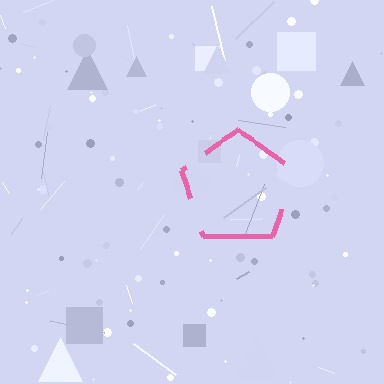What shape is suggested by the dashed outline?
The dashed outline suggests a pentagon.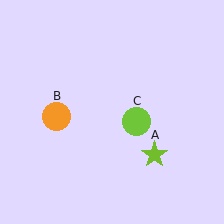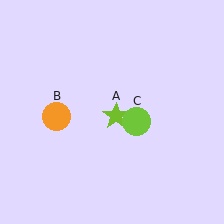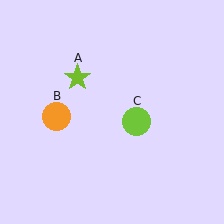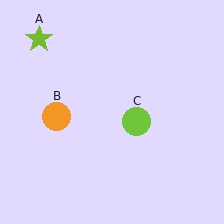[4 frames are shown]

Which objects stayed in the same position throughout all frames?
Orange circle (object B) and lime circle (object C) remained stationary.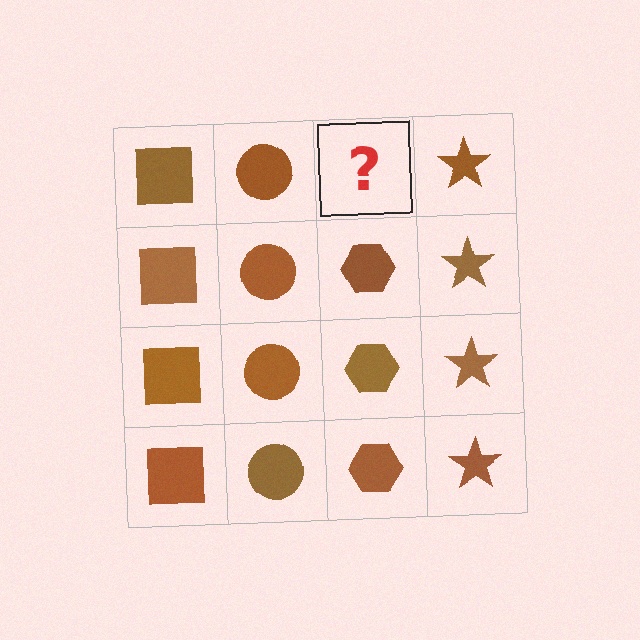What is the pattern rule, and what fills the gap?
The rule is that each column has a consistent shape. The gap should be filled with a brown hexagon.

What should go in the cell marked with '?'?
The missing cell should contain a brown hexagon.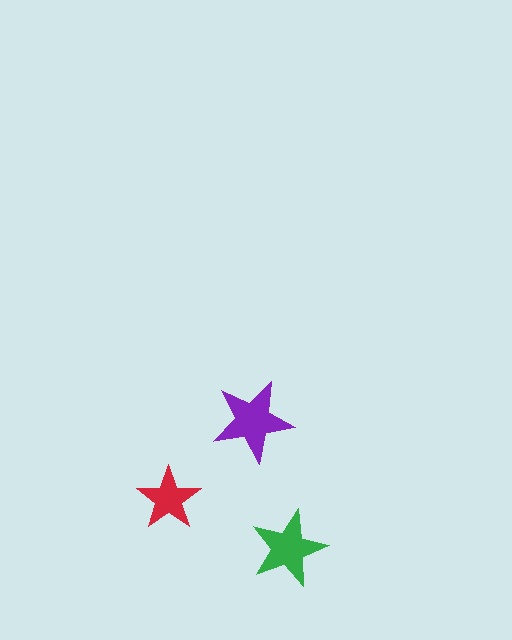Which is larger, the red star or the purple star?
The purple one.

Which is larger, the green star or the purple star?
The purple one.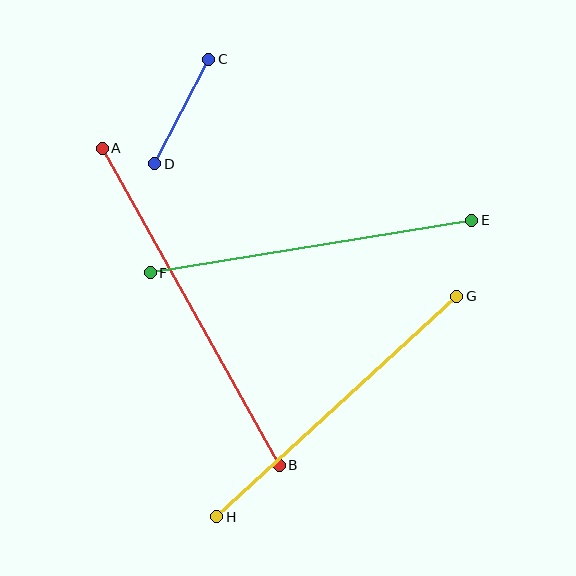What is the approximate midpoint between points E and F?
The midpoint is at approximately (311, 246) pixels.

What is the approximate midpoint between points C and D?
The midpoint is at approximately (182, 112) pixels.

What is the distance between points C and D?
The distance is approximately 118 pixels.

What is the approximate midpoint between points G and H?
The midpoint is at approximately (337, 407) pixels.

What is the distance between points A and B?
The distance is approximately 363 pixels.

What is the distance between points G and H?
The distance is approximately 326 pixels.